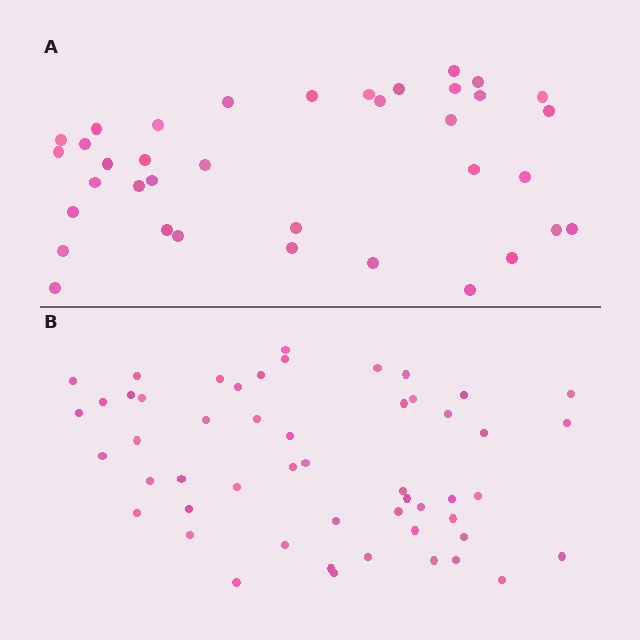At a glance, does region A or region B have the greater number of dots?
Region B (the bottom region) has more dots.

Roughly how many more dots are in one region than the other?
Region B has approximately 15 more dots than region A.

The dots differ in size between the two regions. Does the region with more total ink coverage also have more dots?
No. Region A has more total ink coverage because its dots are larger, but region B actually contains more individual dots. Total area can be misleading — the number of items is what matters here.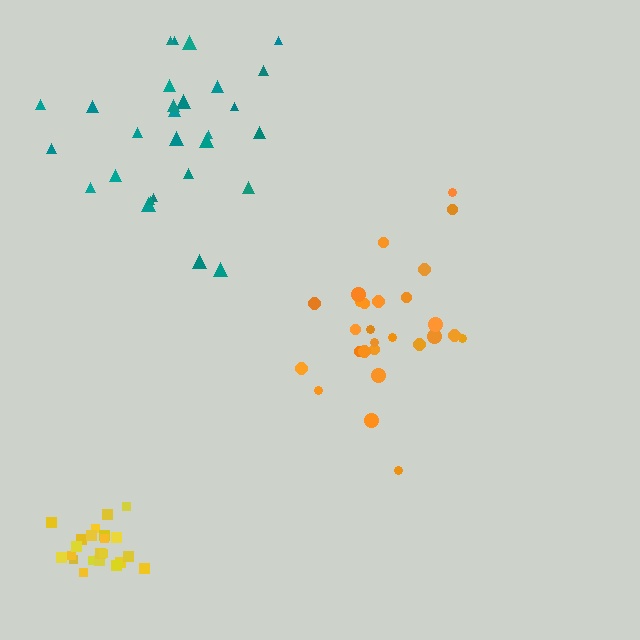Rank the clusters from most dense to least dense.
yellow, orange, teal.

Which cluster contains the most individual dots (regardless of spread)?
Teal (28).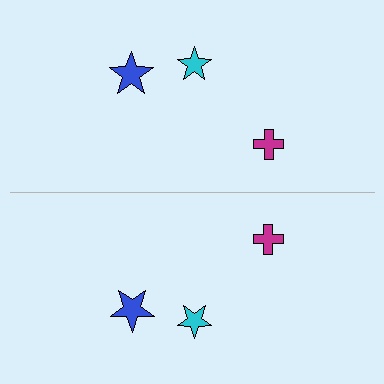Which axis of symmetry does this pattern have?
The pattern has a horizontal axis of symmetry running through the center of the image.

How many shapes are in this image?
There are 6 shapes in this image.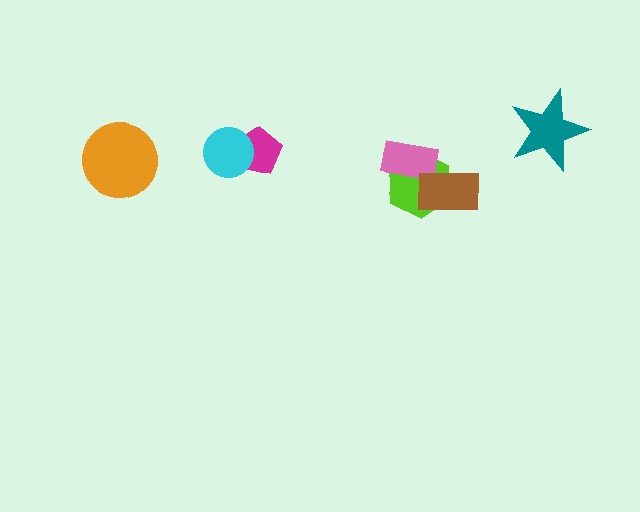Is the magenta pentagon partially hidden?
Yes, it is partially covered by another shape.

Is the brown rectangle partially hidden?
No, no other shape covers it.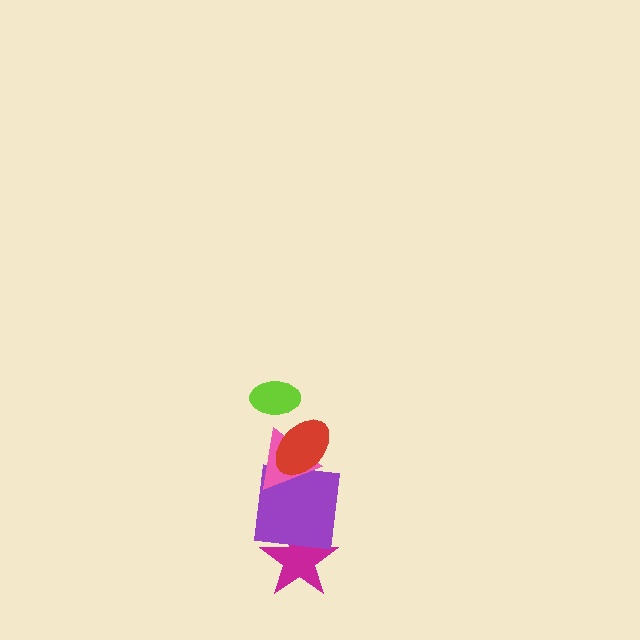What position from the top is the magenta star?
The magenta star is 5th from the top.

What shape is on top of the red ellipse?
The lime ellipse is on top of the red ellipse.